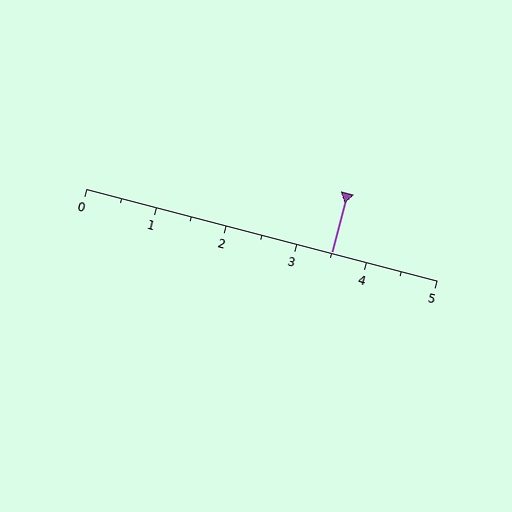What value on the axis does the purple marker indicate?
The marker indicates approximately 3.5.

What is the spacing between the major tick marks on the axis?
The major ticks are spaced 1 apart.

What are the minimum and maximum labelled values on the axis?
The axis runs from 0 to 5.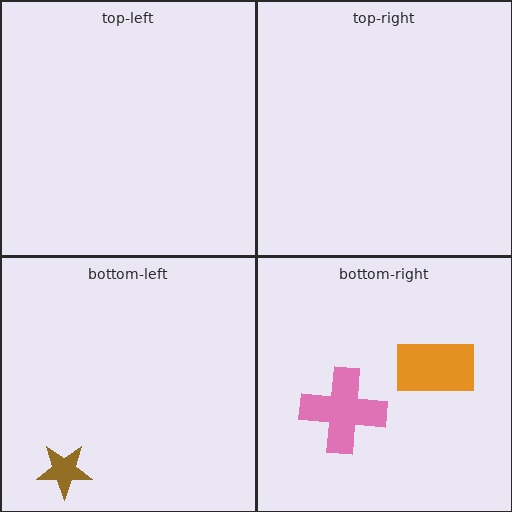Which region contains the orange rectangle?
The bottom-right region.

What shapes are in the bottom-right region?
The orange rectangle, the pink cross.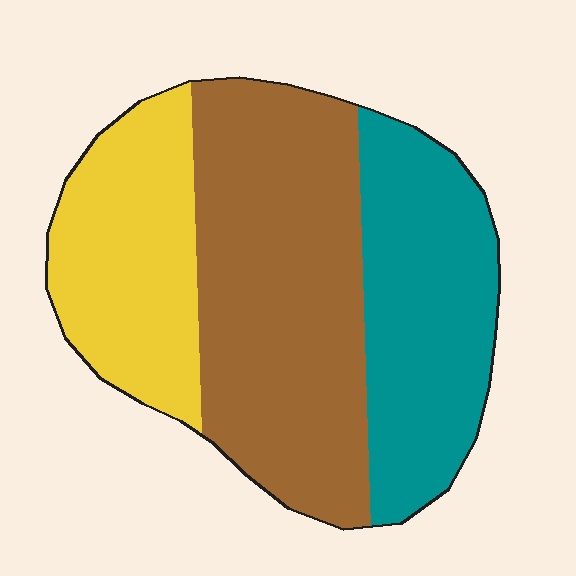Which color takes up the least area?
Yellow, at roughly 25%.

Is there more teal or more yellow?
Teal.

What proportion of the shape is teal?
Teal takes up between a sixth and a third of the shape.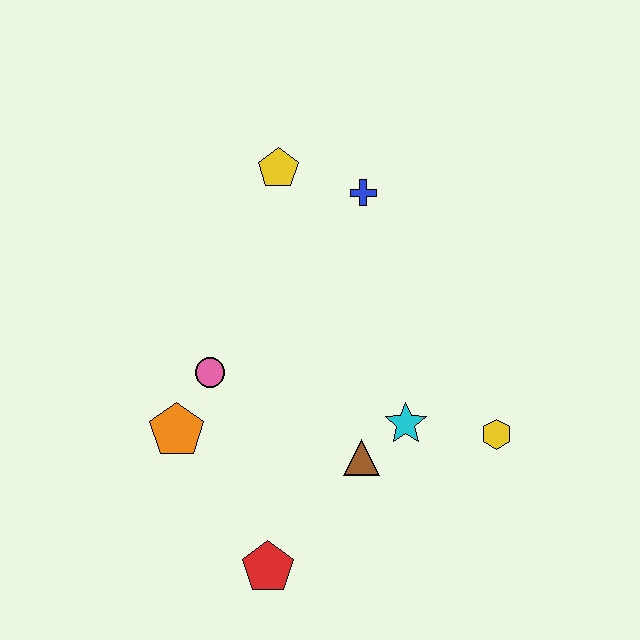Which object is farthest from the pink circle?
The yellow hexagon is farthest from the pink circle.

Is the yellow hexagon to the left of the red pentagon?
No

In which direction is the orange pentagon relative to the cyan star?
The orange pentagon is to the left of the cyan star.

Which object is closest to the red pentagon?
The brown triangle is closest to the red pentagon.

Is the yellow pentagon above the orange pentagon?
Yes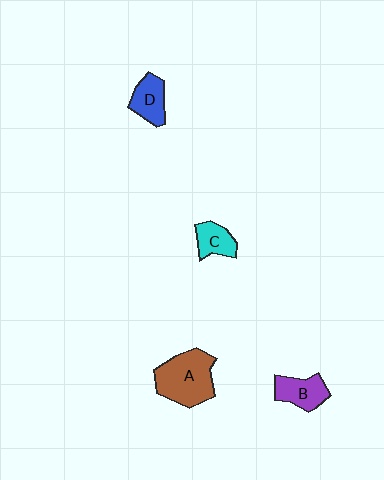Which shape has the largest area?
Shape A (brown).